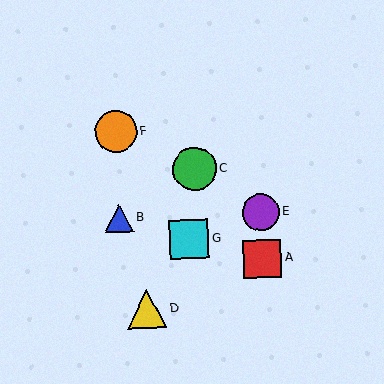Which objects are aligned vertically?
Objects A, E are aligned vertically.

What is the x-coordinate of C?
Object C is at x≈195.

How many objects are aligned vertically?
2 objects (A, E) are aligned vertically.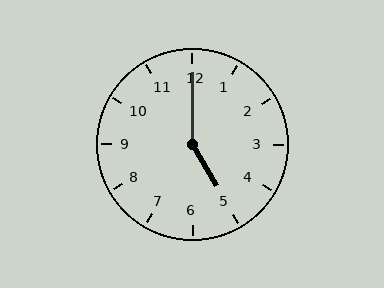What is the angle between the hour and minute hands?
Approximately 150 degrees.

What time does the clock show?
5:00.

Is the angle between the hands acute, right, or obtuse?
It is obtuse.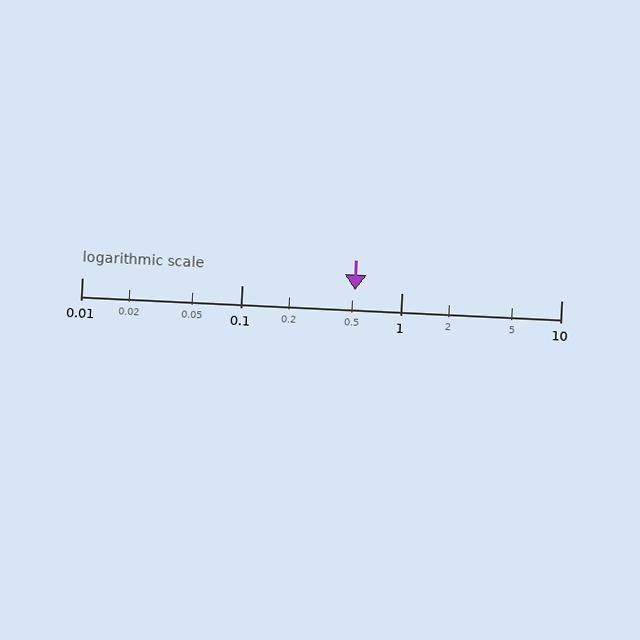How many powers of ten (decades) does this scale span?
The scale spans 3 decades, from 0.01 to 10.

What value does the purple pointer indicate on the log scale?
The pointer indicates approximately 0.51.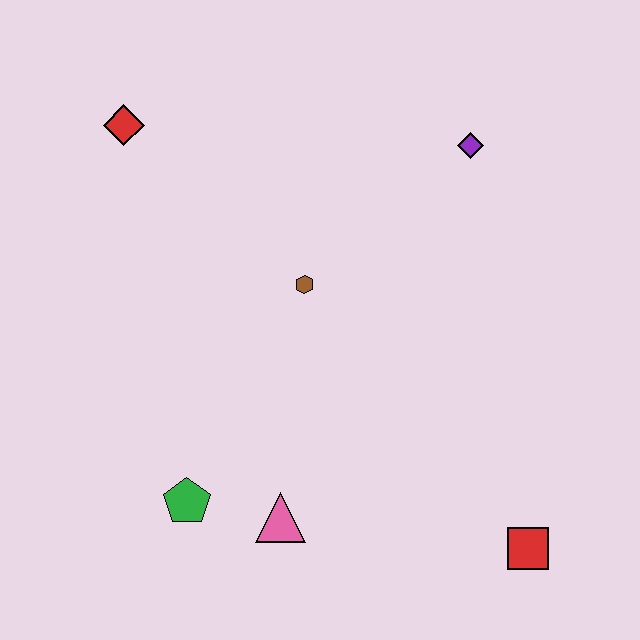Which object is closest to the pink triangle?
The green pentagon is closest to the pink triangle.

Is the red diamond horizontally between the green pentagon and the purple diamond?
No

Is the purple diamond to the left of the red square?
Yes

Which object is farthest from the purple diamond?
The green pentagon is farthest from the purple diamond.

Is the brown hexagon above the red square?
Yes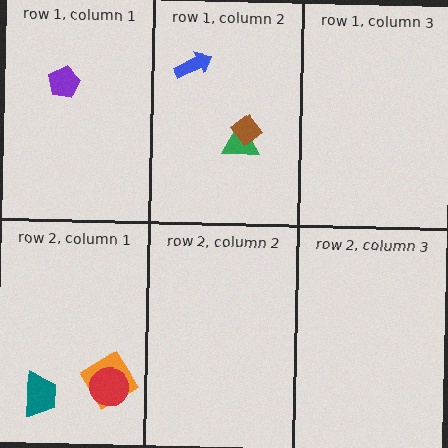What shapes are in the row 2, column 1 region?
The teal trapezoid, the orange diamond, the red circle.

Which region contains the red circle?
The row 2, column 1 region.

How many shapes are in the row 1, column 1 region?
1.